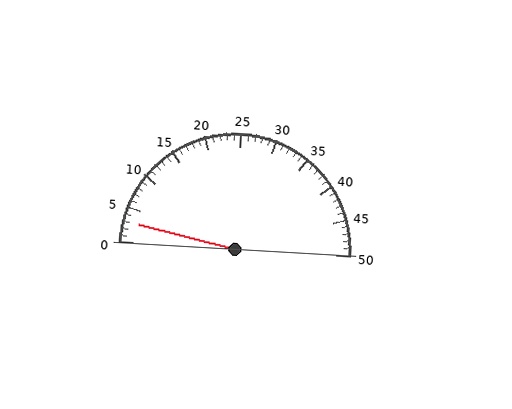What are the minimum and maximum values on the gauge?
The gauge ranges from 0 to 50.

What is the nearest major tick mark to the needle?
The nearest major tick mark is 5.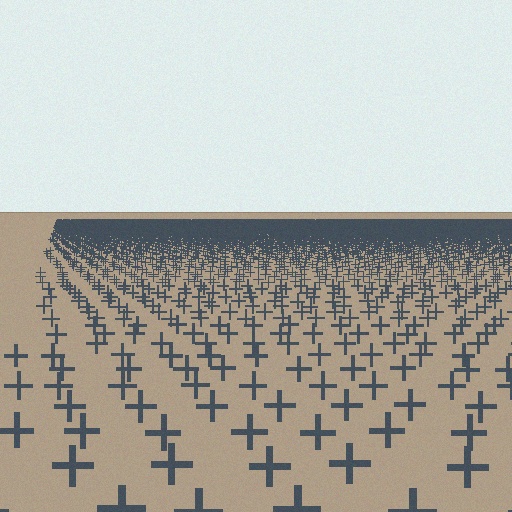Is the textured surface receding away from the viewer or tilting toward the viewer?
The surface is receding away from the viewer. Texture elements get smaller and denser toward the top.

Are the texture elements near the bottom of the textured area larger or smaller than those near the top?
Larger. Near the bottom, elements are closer to the viewer and appear at a bigger on-screen size.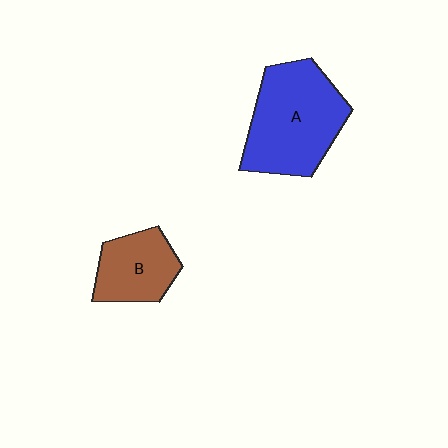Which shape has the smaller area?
Shape B (brown).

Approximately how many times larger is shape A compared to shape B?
Approximately 1.8 times.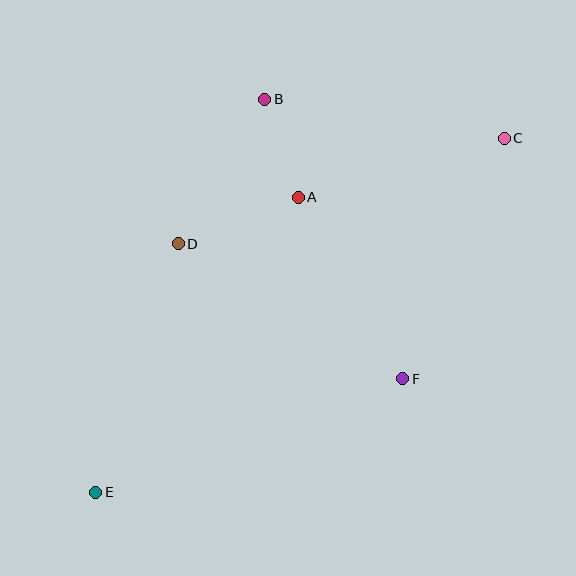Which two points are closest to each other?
Points A and B are closest to each other.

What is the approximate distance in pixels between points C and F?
The distance between C and F is approximately 261 pixels.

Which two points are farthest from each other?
Points C and E are farthest from each other.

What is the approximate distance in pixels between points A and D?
The distance between A and D is approximately 129 pixels.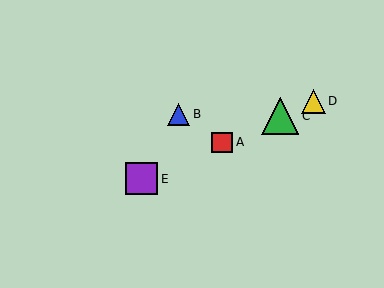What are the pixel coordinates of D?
Object D is at (314, 101).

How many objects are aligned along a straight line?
4 objects (A, C, D, E) are aligned along a straight line.